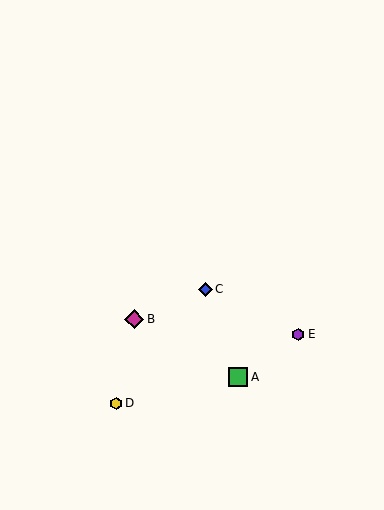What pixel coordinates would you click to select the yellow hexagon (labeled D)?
Click at (116, 403) to select the yellow hexagon D.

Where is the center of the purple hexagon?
The center of the purple hexagon is at (298, 335).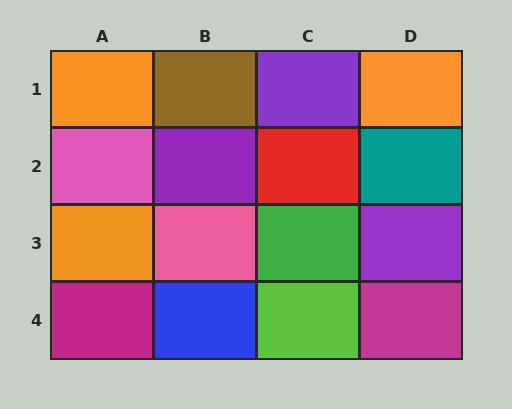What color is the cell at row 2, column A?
Pink.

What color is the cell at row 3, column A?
Orange.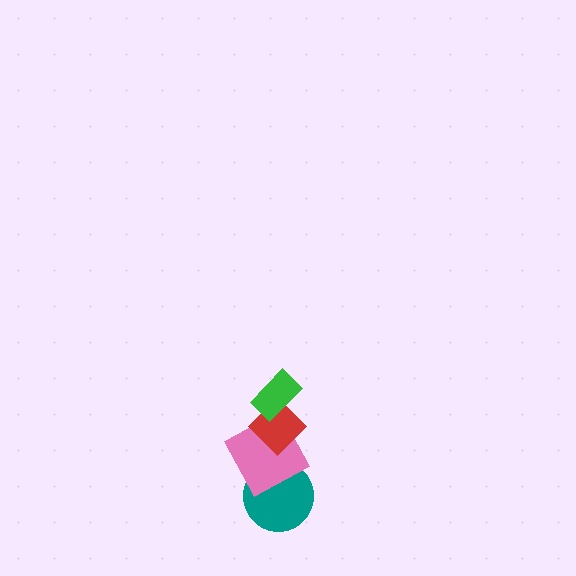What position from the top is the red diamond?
The red diamond is 2nd from the top.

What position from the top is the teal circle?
The teal circle is 4th from the top.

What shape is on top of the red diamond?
The green rectangle is on top of the red diamond.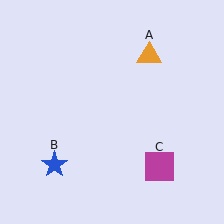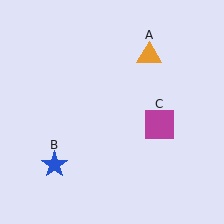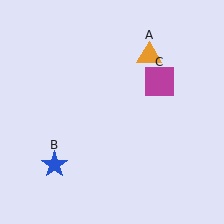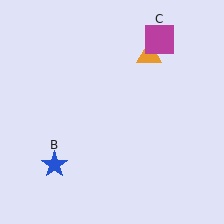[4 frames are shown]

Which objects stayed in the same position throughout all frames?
Orange triangle (object A) and blue star (object B) remained stationary.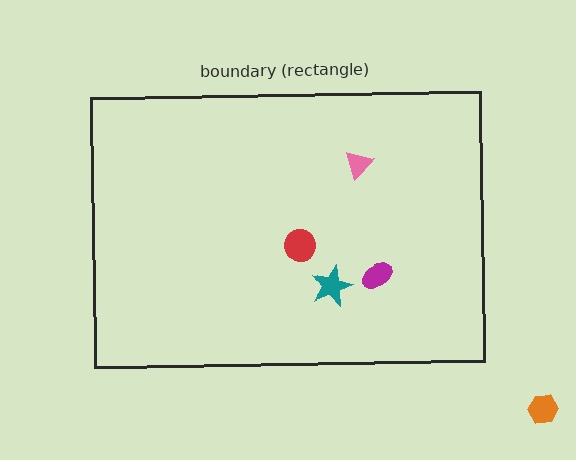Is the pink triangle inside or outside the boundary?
Inside.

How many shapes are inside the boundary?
4 inside, 1 outside.